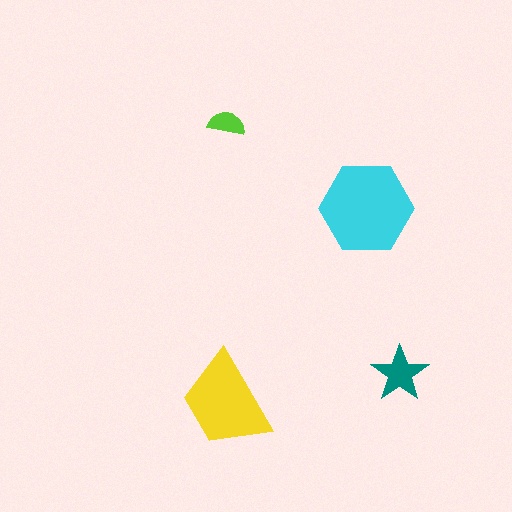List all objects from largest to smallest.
The cyan hexagon, the yellow trapezoid, the teal star, the lime semicircle.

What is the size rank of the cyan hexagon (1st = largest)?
1st.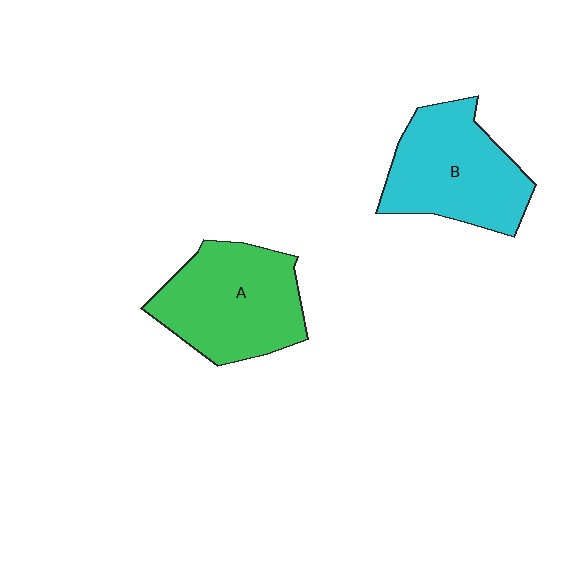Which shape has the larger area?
Shape A (green).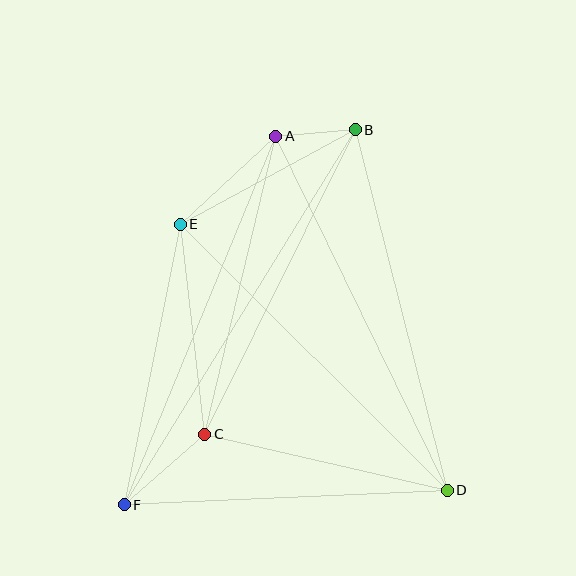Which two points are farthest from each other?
Points B and F are farthest from each other.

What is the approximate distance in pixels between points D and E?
The distance between D and E is approximately 377 pixels.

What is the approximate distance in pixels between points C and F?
The distance between C and F is approximately 107 pixels.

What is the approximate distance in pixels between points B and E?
The distance between B and E is approximately 199 pixels.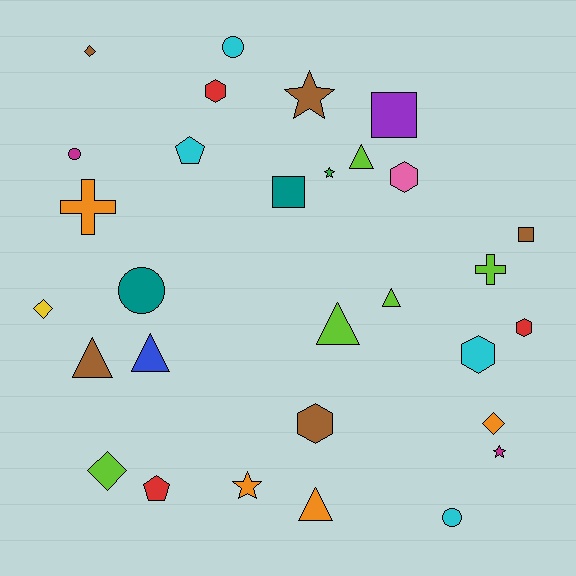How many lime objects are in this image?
There are 5 lime objects.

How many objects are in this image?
There are 30 objects.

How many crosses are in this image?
There are 2 crosses.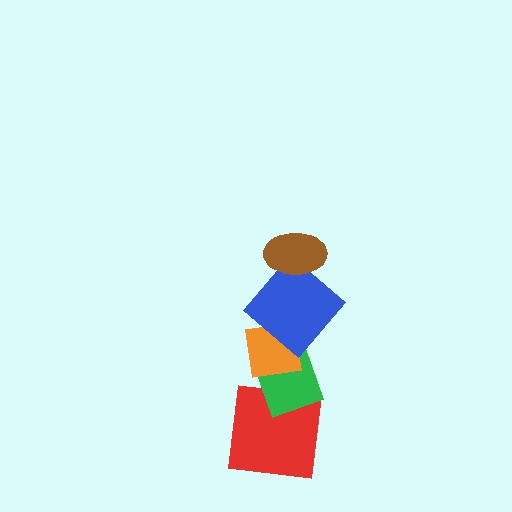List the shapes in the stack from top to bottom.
From top to bottom: the brown ellipse, the blue diamond, the orange square, the green diamond, the red square.